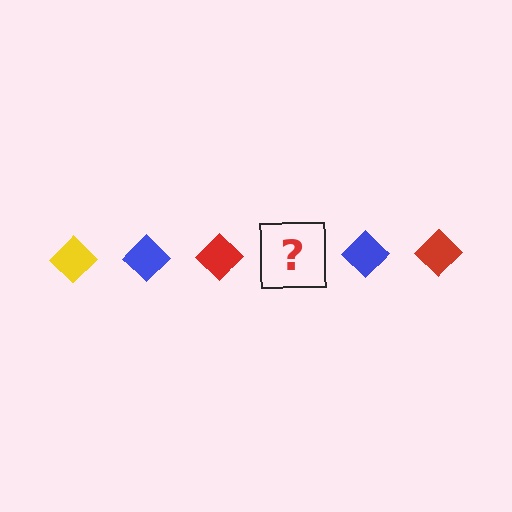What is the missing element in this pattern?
The missing element is a yellow diamond.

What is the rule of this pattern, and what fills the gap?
The rule is that the pattern cycles through yellow, blue, red diamonds. The gap should be filled with a yellow diamond.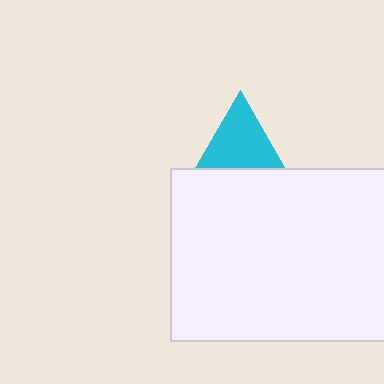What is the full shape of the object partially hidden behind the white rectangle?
The partially hidden object is a cyan triangle.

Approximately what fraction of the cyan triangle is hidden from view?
Roughly 58% of the cyan triangle is hidden behind the white rectangle.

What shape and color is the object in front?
The object in front is a white rectangle.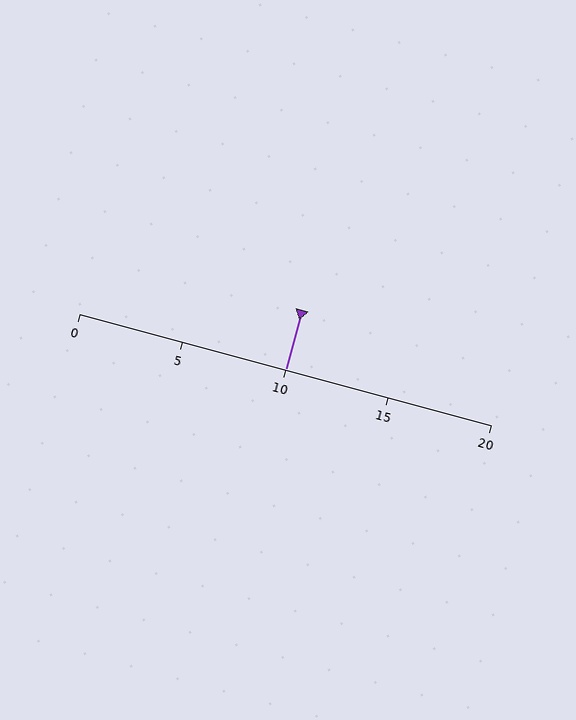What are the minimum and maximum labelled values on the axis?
The axis runs from 0 to 20.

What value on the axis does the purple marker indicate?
The marker indicates approximately 10.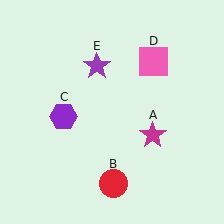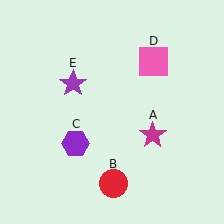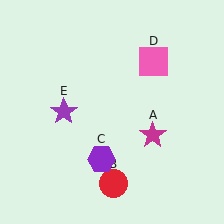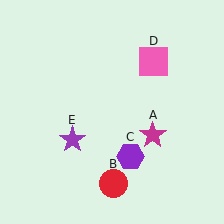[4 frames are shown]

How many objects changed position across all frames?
2 objects changed position: purple hexagon (object C), purple star (object E).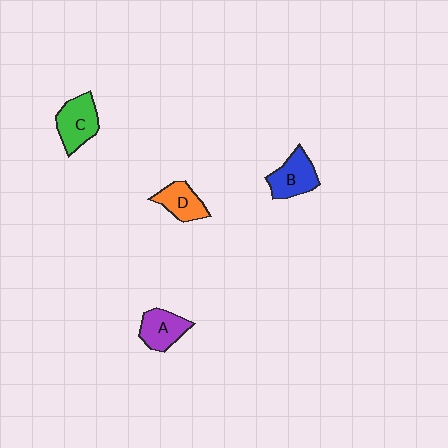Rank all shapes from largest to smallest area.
From largest to smallest: C (green), B (blue), A (purple), D (orange).